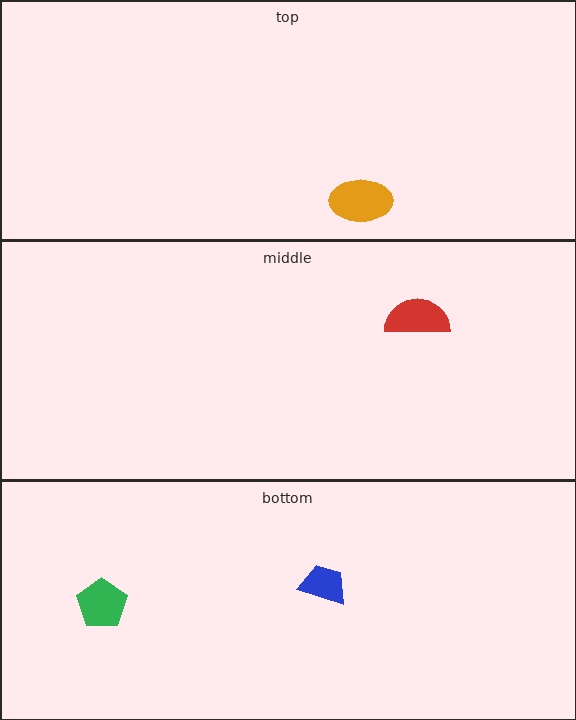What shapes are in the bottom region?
The blue trapezoid, the green pentagon.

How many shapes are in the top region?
1.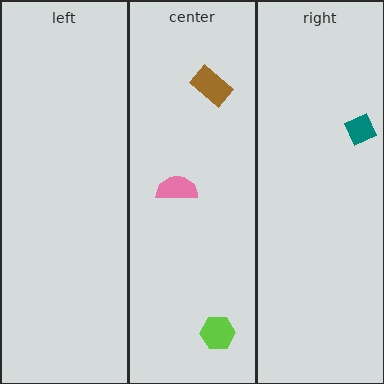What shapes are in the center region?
The pink semicircle, the brown rectangle, the lime hexagon.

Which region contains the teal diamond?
The right region.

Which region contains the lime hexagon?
The center region.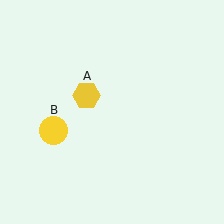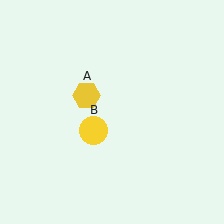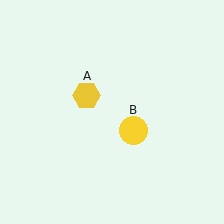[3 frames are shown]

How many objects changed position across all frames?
1 object changed position: yellow circle (object B).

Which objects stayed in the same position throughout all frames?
Yellow hexagon (object A) remained stationary.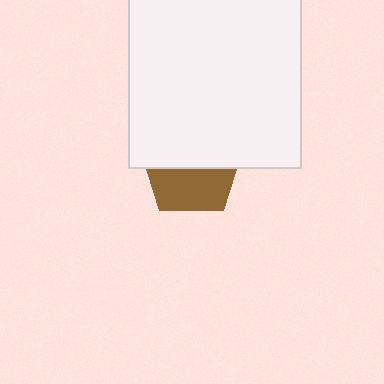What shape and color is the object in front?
The object in front is a white rectangle.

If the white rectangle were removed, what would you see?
You would see the complete brown pentagon.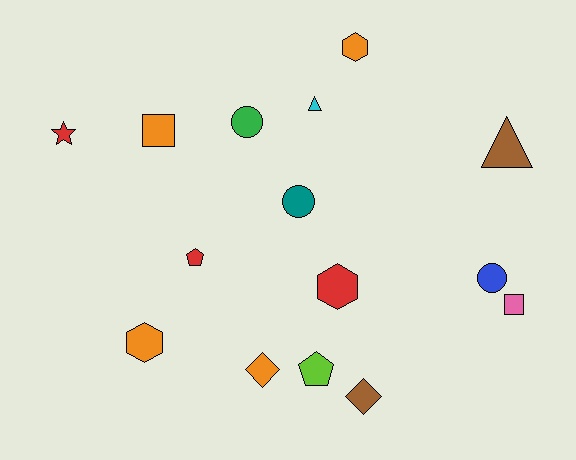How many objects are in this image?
There are 15 objects.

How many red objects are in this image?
There are 3 red objects.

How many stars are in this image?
There is 1 star.